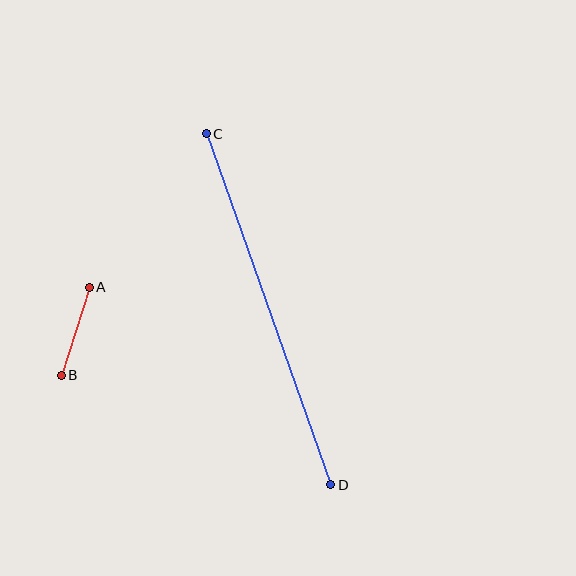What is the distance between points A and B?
The distance is approximately 92 pixels.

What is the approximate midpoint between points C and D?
The midpoint is at approximately (268, 309) pixels.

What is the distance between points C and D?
The distance is approximately 373 pixels.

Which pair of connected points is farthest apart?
Points C and D are farthest apart.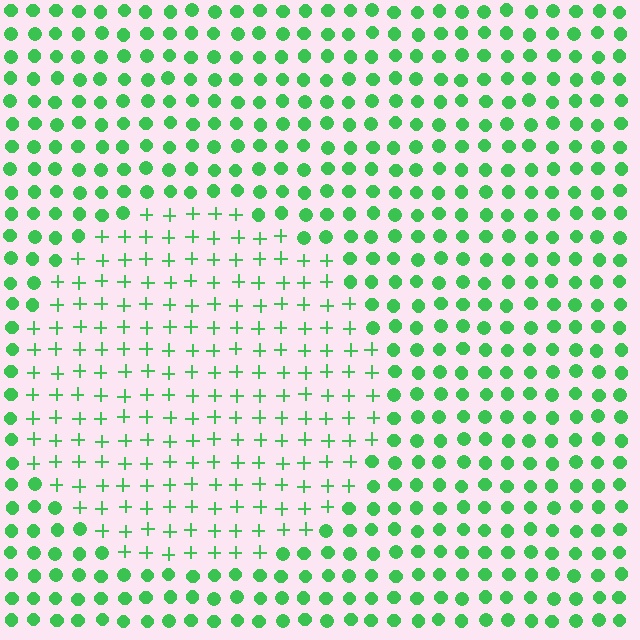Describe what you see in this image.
The image is filled with small green elements arranged in a uniform grid. A circle-shaped region contains plus signs, while the surrounding area contains circles. The boundary is defined purely by the change in element shape.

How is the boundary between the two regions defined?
The boundary is defined by a change in element shape: plus signs inside vs. circles outside. All elements share the same color and spacing.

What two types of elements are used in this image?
The image uses plus signs inside the circle region and circles outside it.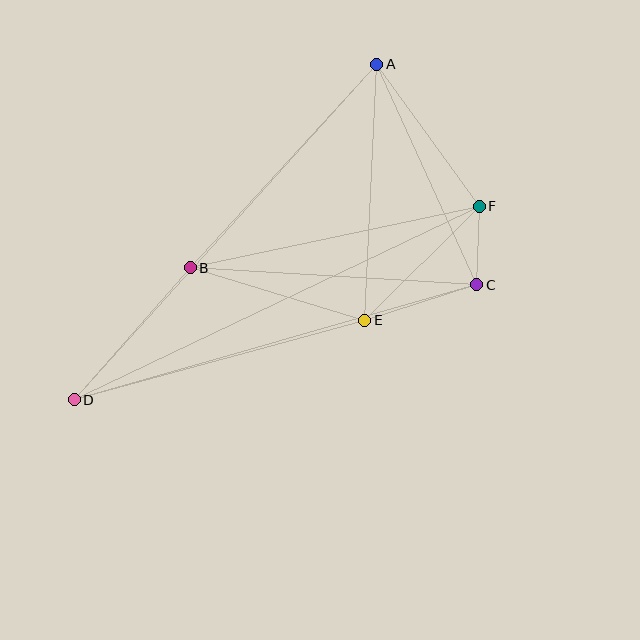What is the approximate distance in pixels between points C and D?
The distance between C and D is approximately 419 pixels.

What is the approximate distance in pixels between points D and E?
The distance between D and E is approximately 301 pixels.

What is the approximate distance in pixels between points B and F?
The distance between B and F is approximately 295 pixels.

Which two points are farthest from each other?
Points A and D are farthest from each other.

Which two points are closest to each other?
Points C and F are closest to each other.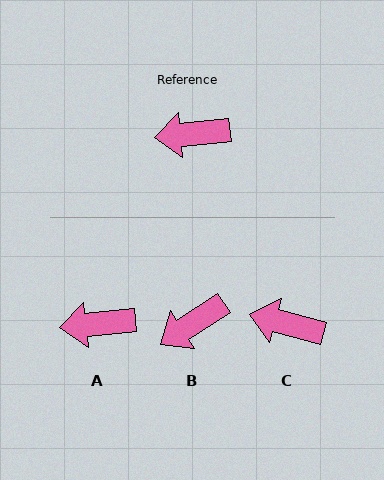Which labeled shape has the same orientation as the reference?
A.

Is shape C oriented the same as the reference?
No, it is off by about 20 degrees.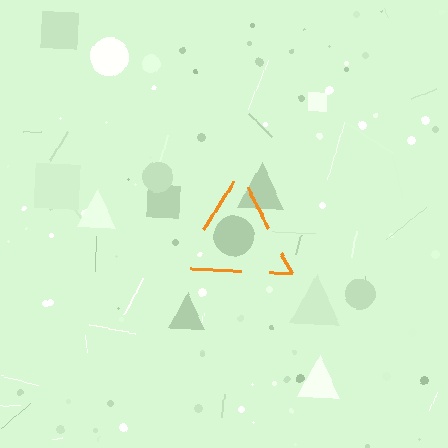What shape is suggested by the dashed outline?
The dashed outline suggests a triangle.